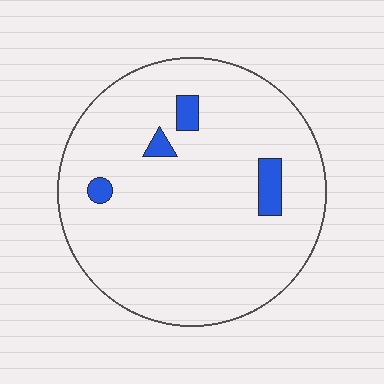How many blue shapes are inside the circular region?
4.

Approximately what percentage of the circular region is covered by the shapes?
Approximately 5%.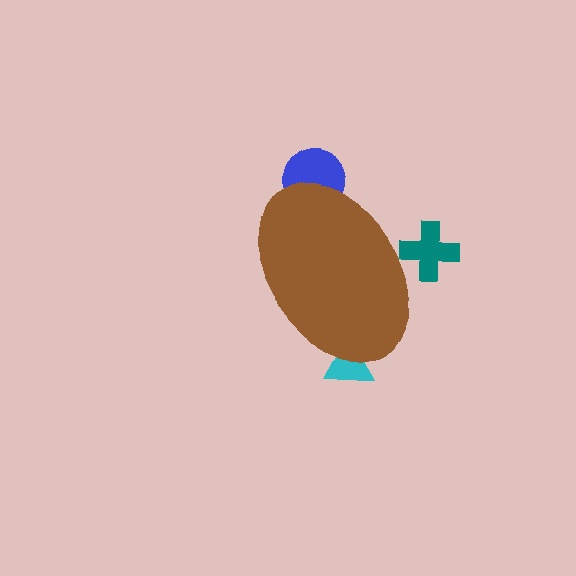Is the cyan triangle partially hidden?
Yes, the cyan triangle is partially hidden behind the brown ellipse.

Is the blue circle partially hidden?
Yes, the blue circle is partially hidden behind the brown ellipse.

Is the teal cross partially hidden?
Yes, the teal cross is partially hidden behind the brown ellipse.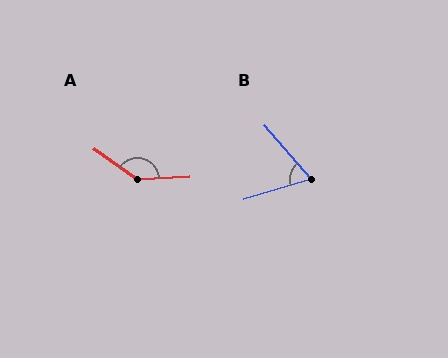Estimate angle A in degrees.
Approximately 143 degrees.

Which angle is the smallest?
B, at approximately 66 degrees.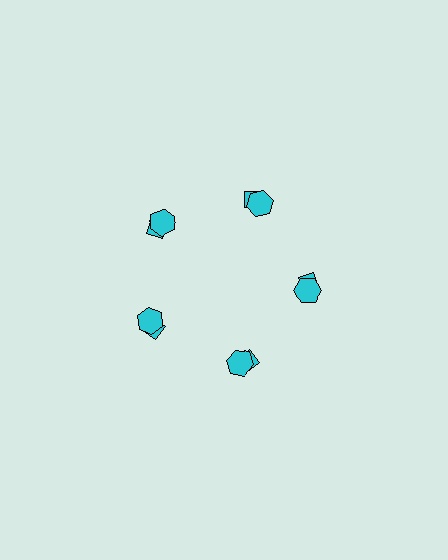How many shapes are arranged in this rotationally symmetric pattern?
There are 10 shapes, arranged in 5 groups of 2.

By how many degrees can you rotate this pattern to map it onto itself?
The pattern maps onto itself every 72 degrees of rotation.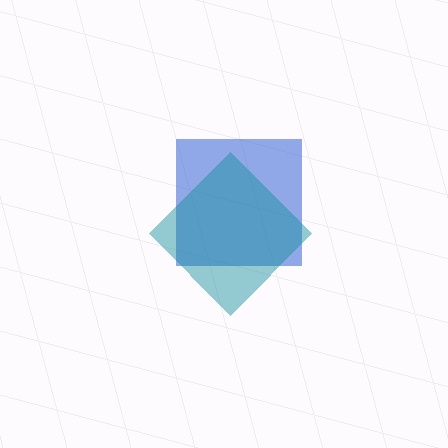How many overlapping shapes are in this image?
There are 2 overlapping shapes in the image.